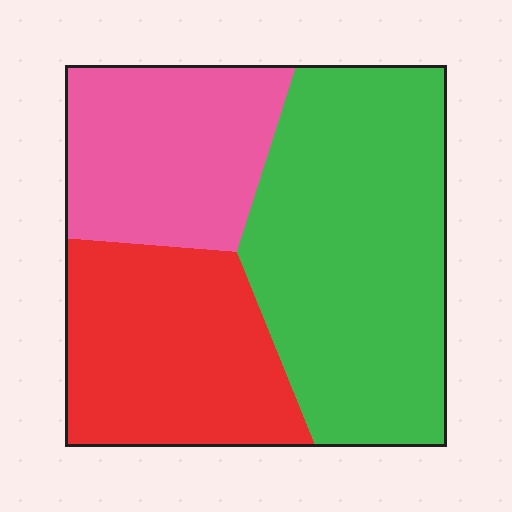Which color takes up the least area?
Pink, at roughly 25%.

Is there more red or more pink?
Red.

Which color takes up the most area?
Green, at roughly 45%.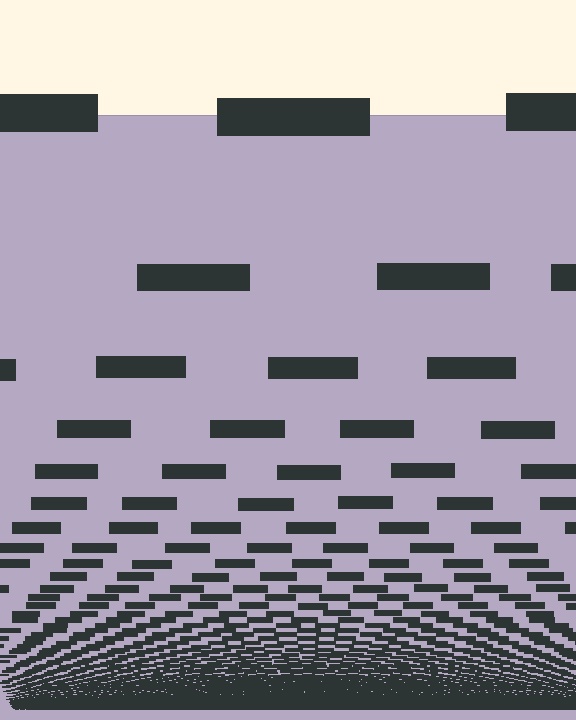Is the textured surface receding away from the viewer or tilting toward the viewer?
The surface appears to tilt toward the viewer. Texture elements get larger and sparser toward the top.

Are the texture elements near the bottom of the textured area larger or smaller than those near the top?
Smaller. The gradient is inverted — elements near the bottom are smaller and denser.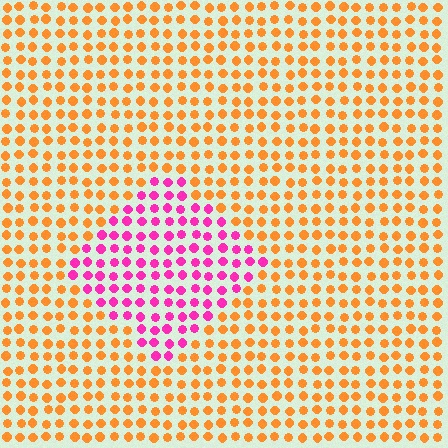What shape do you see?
I see a diamond.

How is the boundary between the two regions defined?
The boundary is defined purely by a slight shift in hue (about 69 degrees). Spacing, size, and orientation are identical on both sides.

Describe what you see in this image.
The image is filled with small orange elements in a uniform arrangement. A diamond-shaped region is visible where the elements are tinted to a slightly different hue, forming a subtle color boundary.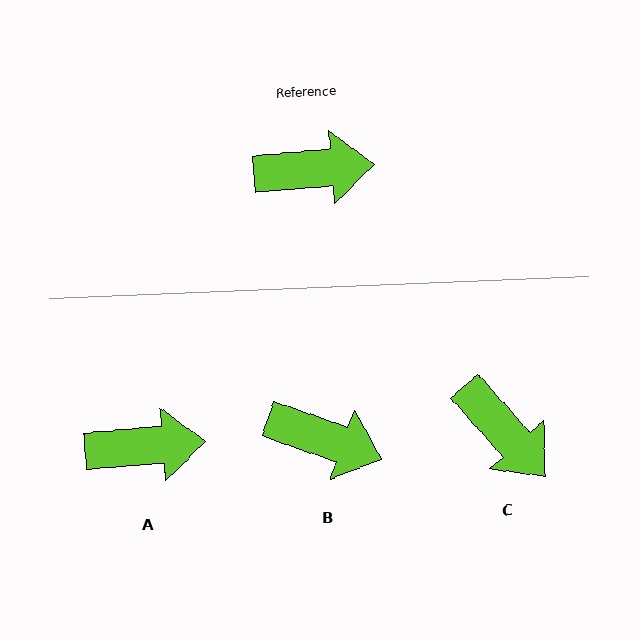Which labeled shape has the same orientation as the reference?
A.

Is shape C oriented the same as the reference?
No, it is off by about 53 degrees.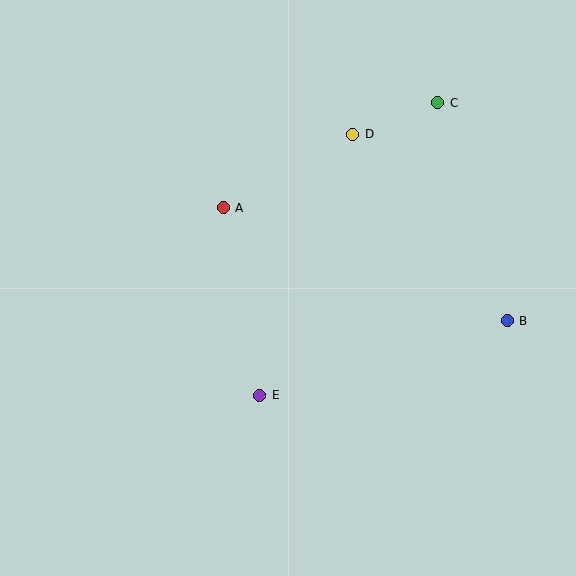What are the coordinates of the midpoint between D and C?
The midpoint between D and C is at (395, 119).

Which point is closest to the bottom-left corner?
Point E is closest to the bottom-left corner.